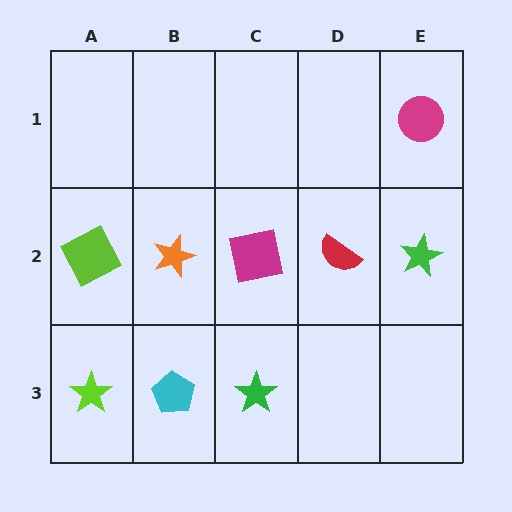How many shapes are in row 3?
3 shapes.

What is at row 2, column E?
A green star.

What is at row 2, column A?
A lime square.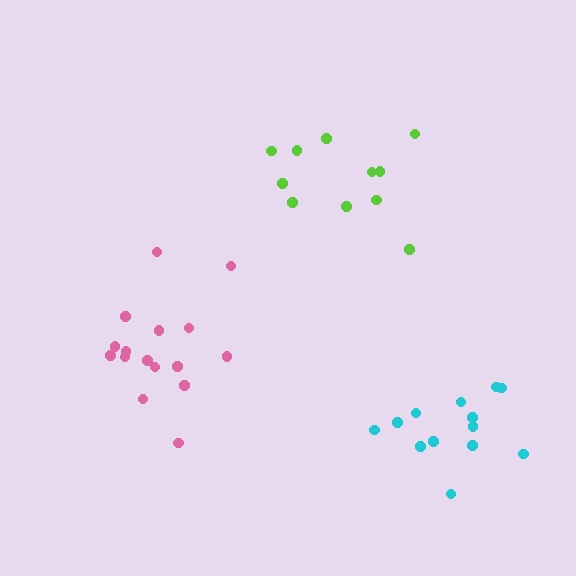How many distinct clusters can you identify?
There are 3 distinct clusters.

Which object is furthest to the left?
The pink cluster is leftmost.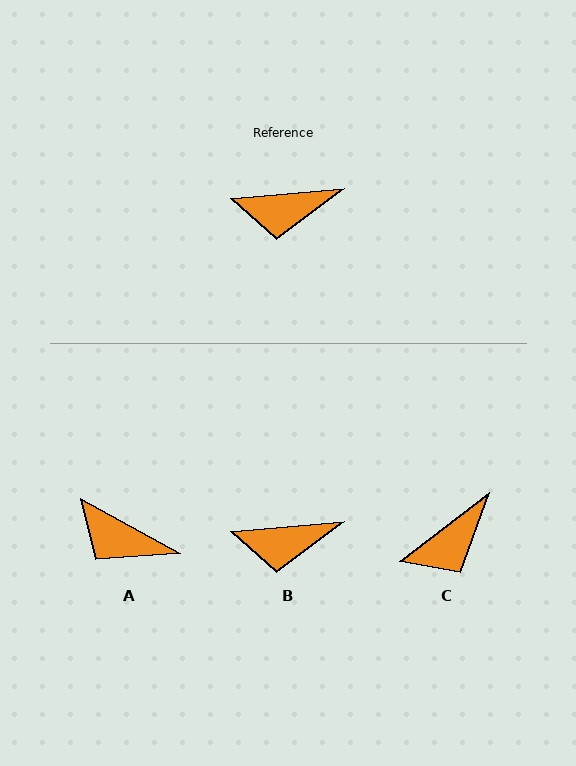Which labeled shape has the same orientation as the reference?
B.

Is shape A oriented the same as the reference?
No, it is off by about 34 degrees.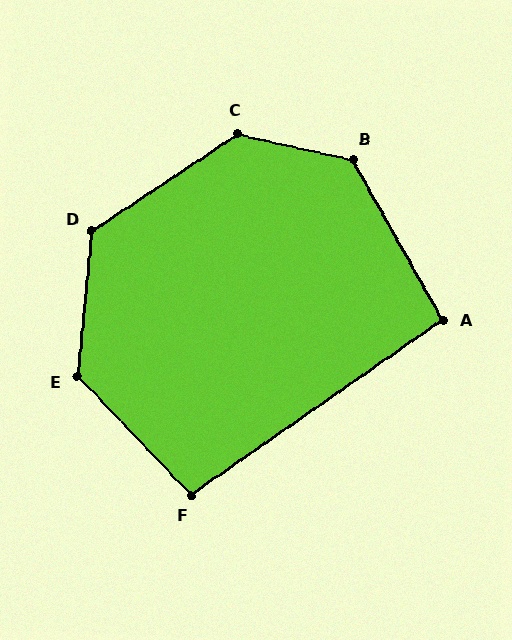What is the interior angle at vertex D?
Approximately 129 degrees (obtuse).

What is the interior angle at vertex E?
Approximately 131 degrees (obtuse).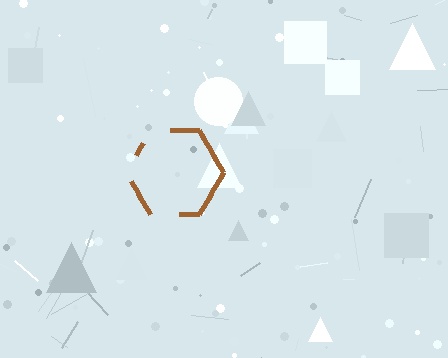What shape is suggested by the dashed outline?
The dashed outline suggests a hexagon.